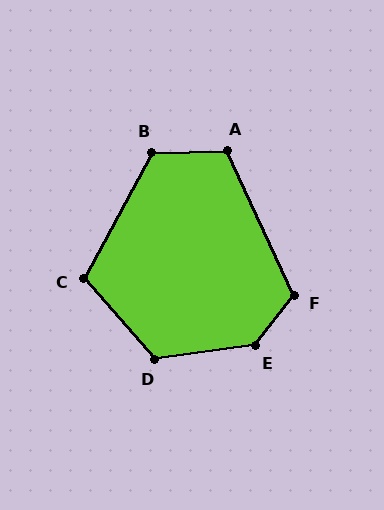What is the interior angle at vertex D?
Approximately 124 degrees (obtuse).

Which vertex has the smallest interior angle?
C, at approximately 111 degrees.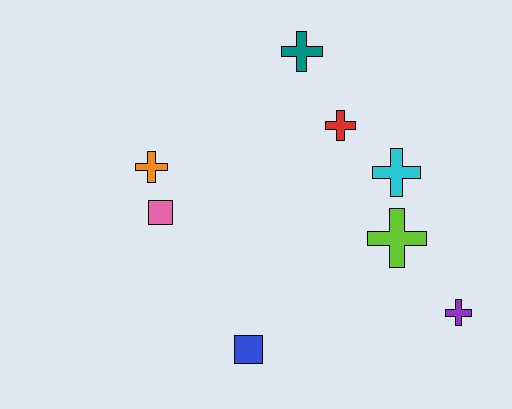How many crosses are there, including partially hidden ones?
There are 6 crosses.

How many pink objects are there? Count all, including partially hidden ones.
There is 1 pink object.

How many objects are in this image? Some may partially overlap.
There are 8 objects.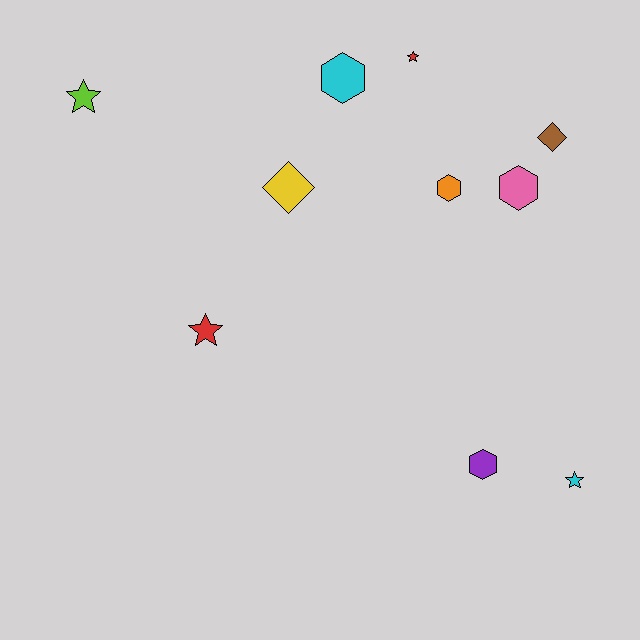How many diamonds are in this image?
There are 2 diamonds.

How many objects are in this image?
There are 10 objects.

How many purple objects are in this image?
There is 1 purple object.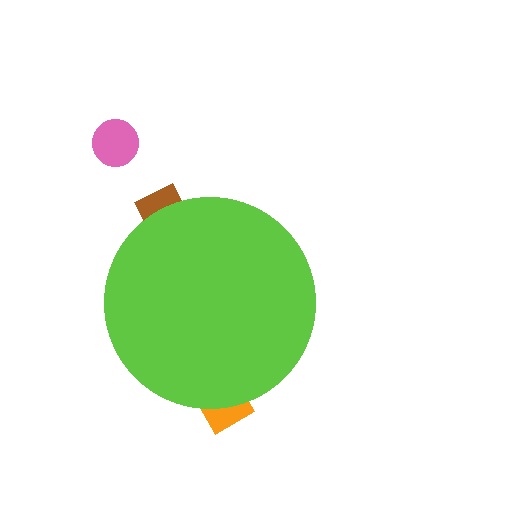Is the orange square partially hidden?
Yes, the orange square is partially hidden behind the lime circle.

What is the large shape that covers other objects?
A lime circle.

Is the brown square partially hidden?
Yes, the brown square is partially hidden behind the lime circle.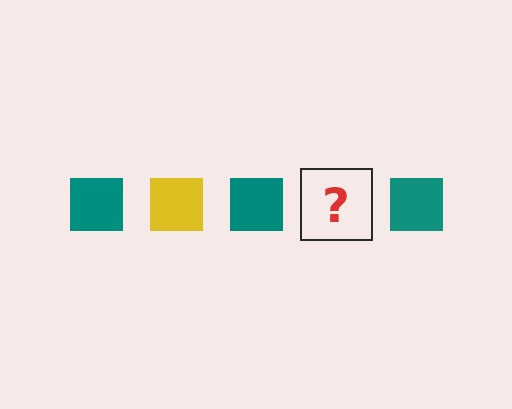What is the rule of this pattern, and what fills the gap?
The rule is that the pattern cycles through teal, yellow squares. The gap should be filled with a yellow square.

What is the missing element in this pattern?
The missing element is a yellow square.